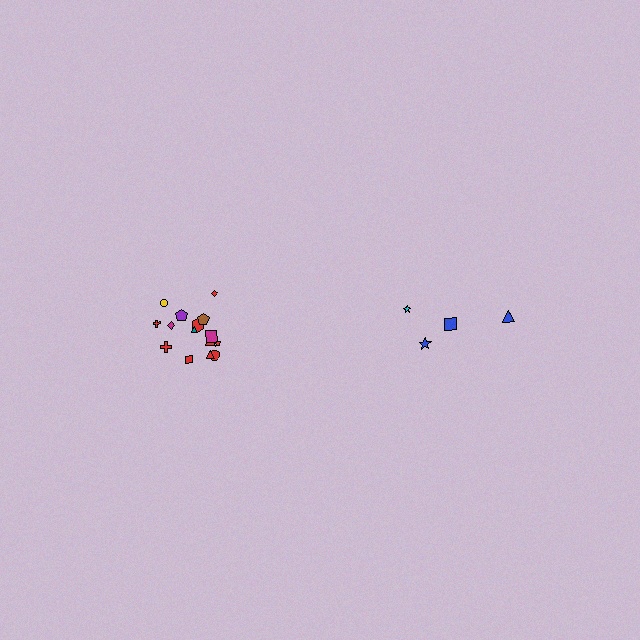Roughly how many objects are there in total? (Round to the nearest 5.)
Roughly 20 objects in total.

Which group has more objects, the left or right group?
The left group.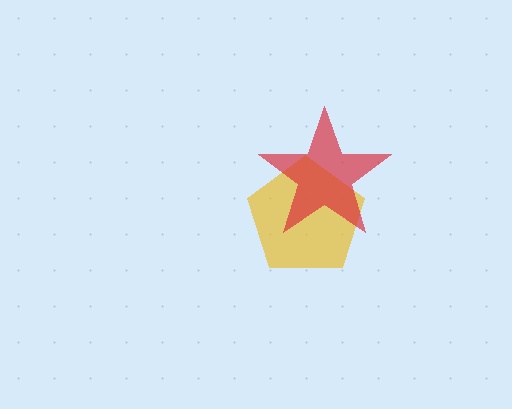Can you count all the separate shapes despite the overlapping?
Yes, there are 2 separate shapes.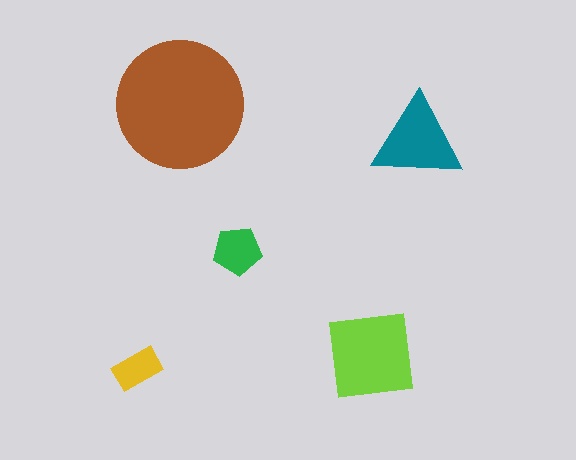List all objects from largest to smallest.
The brown circle, the lime square, the teal triangle, the green pentagon, the yellow rectangle.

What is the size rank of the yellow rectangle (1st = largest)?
5th.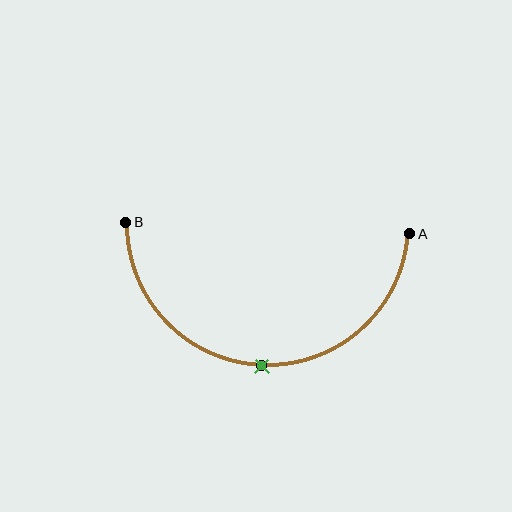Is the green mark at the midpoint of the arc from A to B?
Yes. The green mark lies on the arc at equal arc-length from both A and B — it is the arc midpoint.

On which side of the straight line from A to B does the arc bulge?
The arc bulges below the straight line connecting A and B.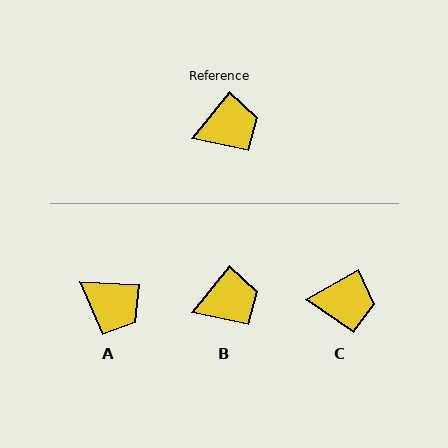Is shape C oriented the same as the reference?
No, it is off by about 22 degrees.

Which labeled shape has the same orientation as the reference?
B.